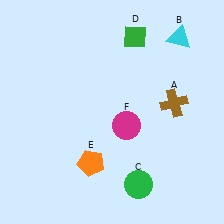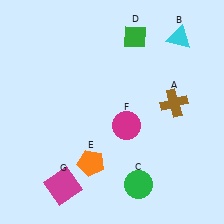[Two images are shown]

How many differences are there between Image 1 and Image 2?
There is 1 difference between the two images.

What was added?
A magenta square (G) was added in Image 2.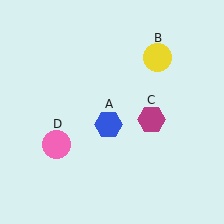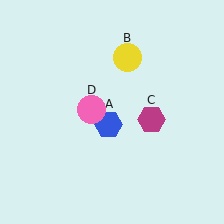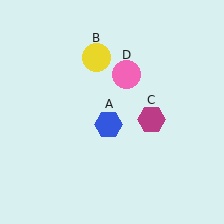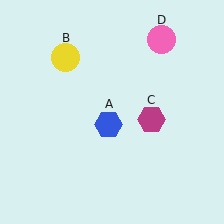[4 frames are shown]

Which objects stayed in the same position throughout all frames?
Blue hexagon (object A) and magenta hexagon (object C) remained stationary.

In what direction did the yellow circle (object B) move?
The yellow circle (object B) moved left.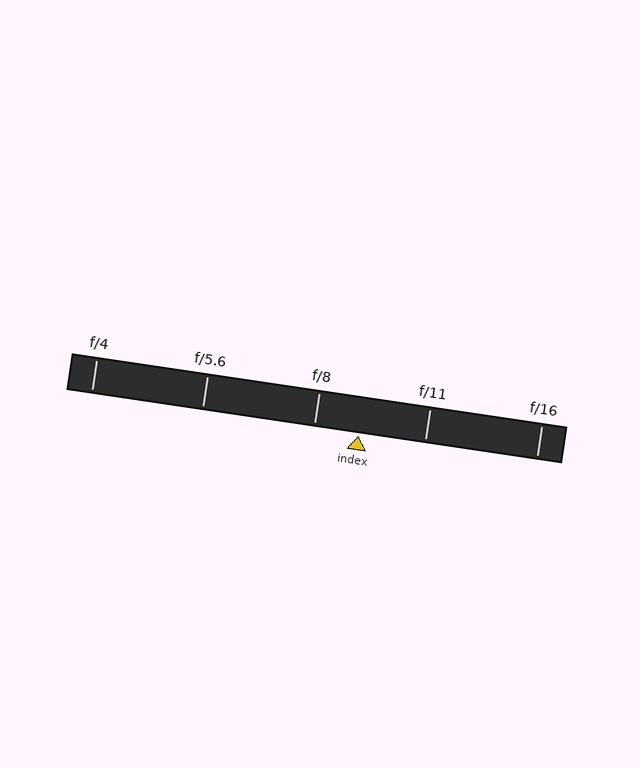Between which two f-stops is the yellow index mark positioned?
The index mark is between f/8 and f/11.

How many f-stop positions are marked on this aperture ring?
There are 5 f-stop positions marked.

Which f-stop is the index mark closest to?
The index mark is closest to f/8.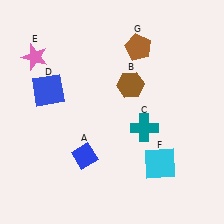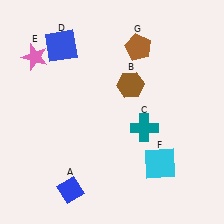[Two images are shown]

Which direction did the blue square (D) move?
The blue square (D) moved up.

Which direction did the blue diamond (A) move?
The blue diamond (A) moved down.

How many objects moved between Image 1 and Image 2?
2 objects moved between the two images.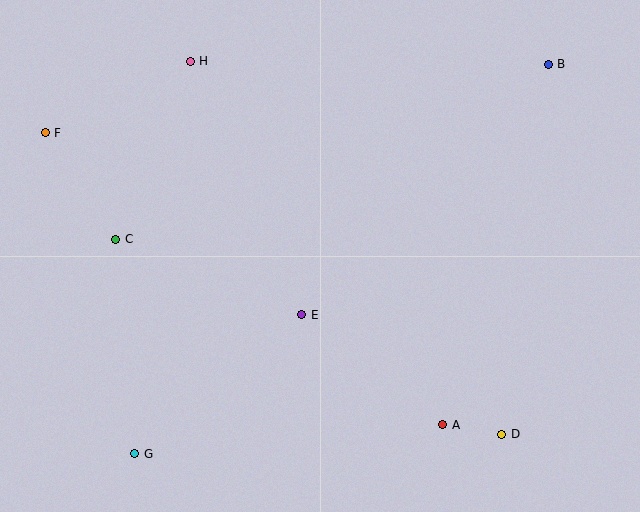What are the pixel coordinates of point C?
Point C is at (116, 239).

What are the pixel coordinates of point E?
Point E is at (302, 315).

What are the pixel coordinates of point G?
Point G is at (135, 454).